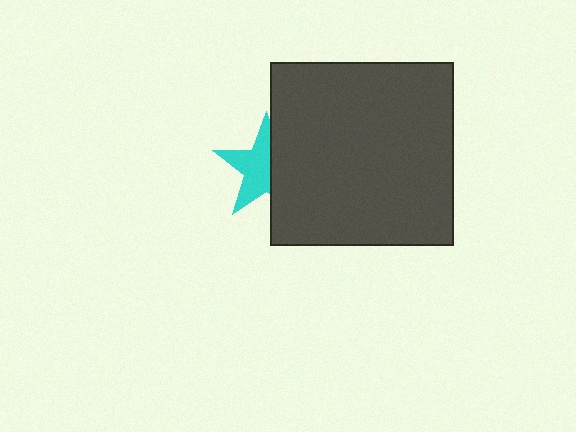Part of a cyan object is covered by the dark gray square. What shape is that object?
It is a star.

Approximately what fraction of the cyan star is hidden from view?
Roughly 43% of the cyan star is hidden behind the dark gray square.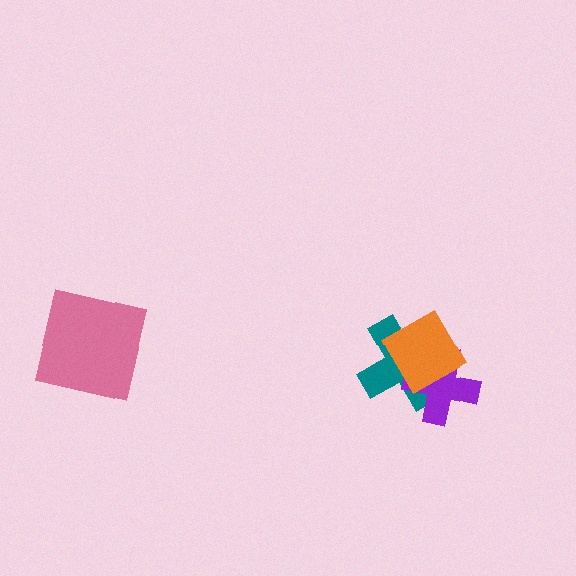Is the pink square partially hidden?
No, no other shape covers it.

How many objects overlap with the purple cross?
2 objects overlap with the purple cross.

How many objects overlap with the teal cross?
2 objects overlap with the teal cross.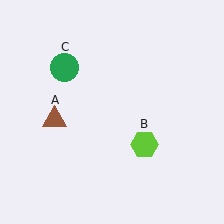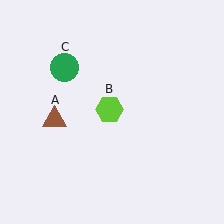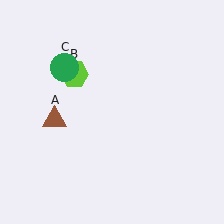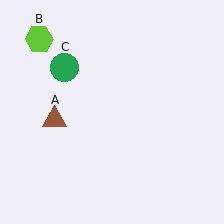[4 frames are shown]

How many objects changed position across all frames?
1 object changed position: lime hexagon (object B).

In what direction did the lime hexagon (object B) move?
The lime hexagon (object B) moved up and to the left.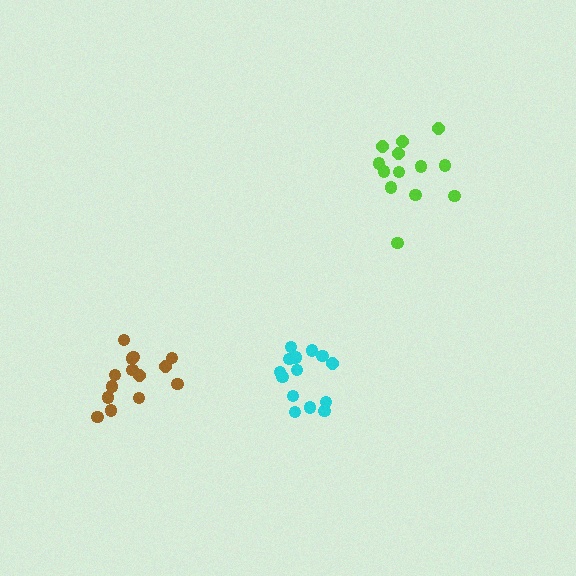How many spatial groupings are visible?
There are 3 spatial groupings.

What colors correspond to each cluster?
The clusters are colored: lime, brown, cyan.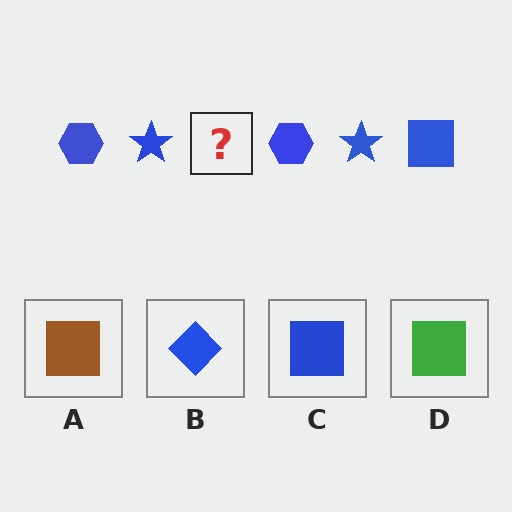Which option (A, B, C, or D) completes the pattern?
C.